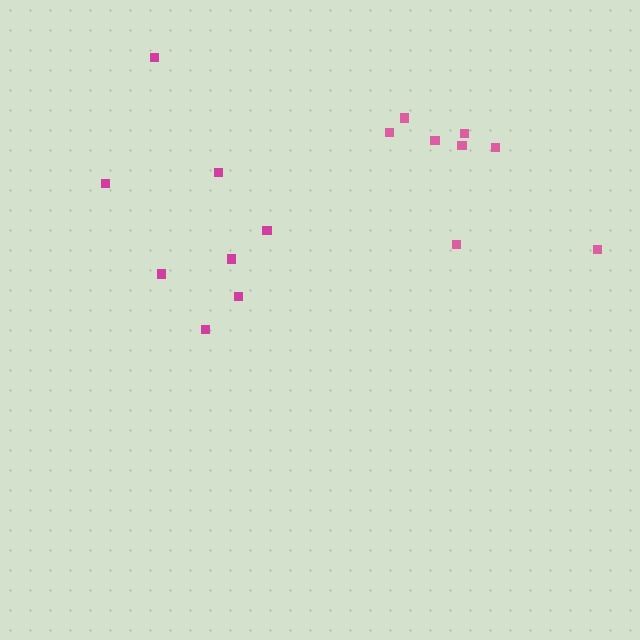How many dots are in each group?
Group 1: 8 dots, Group 2: 8 dots (16 total).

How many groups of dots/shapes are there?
There are 2 groups.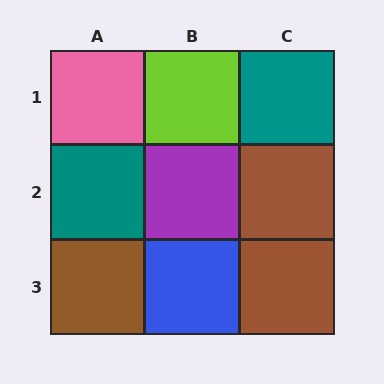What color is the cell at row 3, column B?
Blue.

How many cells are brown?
3 cells are brown.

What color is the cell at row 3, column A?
Brown.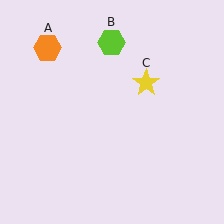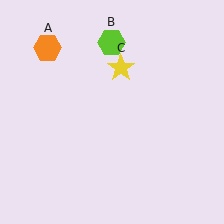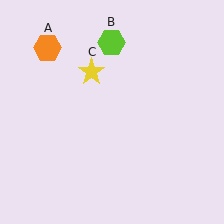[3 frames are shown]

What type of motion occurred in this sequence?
The yellow star (object C) rotated counterclockwise around the center of the scene.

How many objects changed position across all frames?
1 object changed position: yellow star (object C).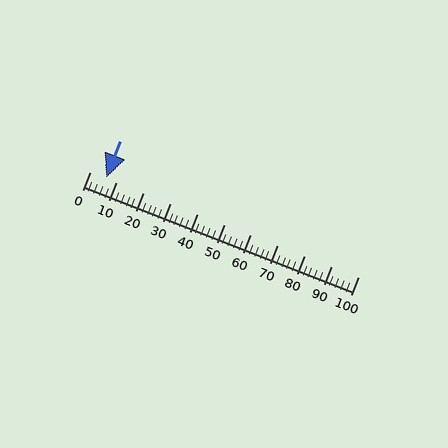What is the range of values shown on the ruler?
The ruler shows values from 0 to 100.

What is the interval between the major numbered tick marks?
The major tick marks are spaced 10 units apart.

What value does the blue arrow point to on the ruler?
The blue arrow points to approximately 6.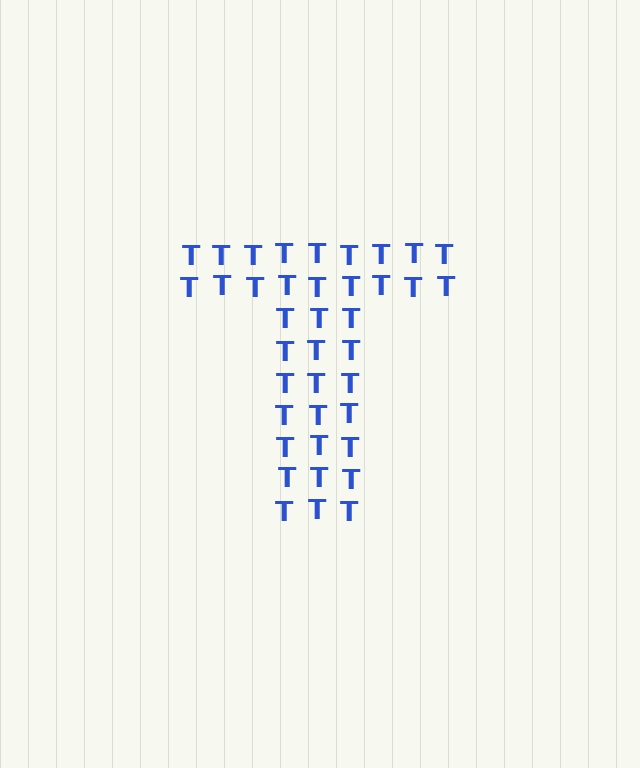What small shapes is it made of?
It is made of small letter T's.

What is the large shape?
The large shape is the letter T.